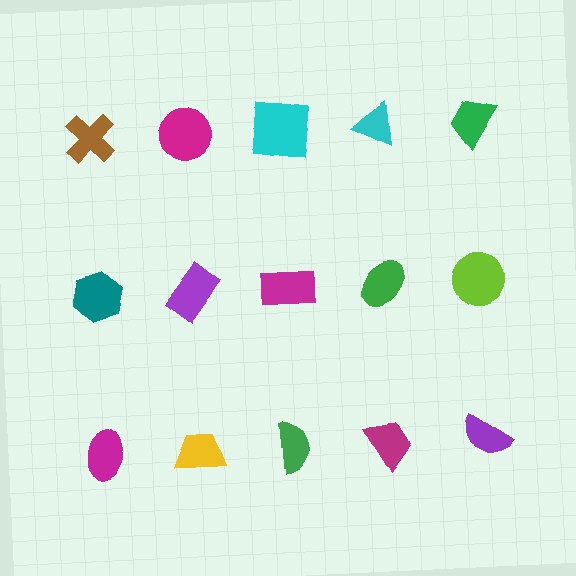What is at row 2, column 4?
A green ellipse.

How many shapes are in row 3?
5 shapes.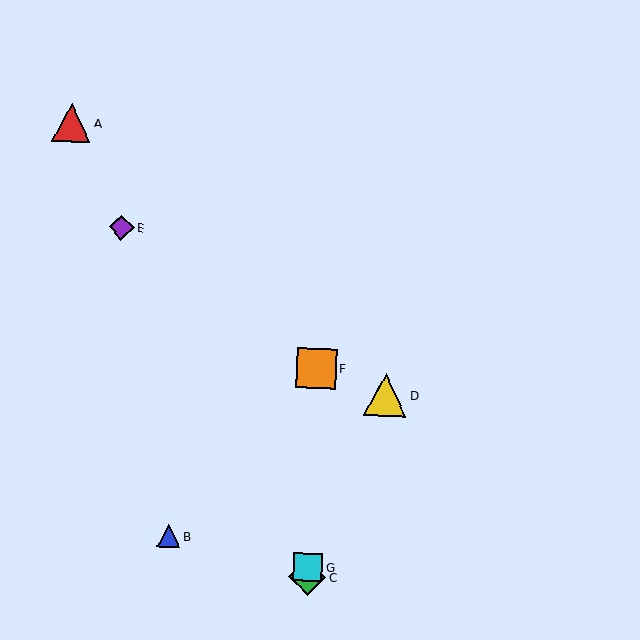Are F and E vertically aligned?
No, F is at x≈316 and E is at x≈121.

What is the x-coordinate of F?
Object F is at x≈316.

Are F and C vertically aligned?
Yes, both are at x≈316.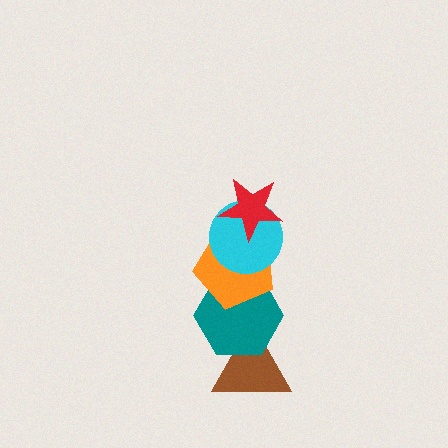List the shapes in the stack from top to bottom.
From top to bottom: the red star, the cyan circle, the orange pentagon, the teal hexagon, the brown triangle.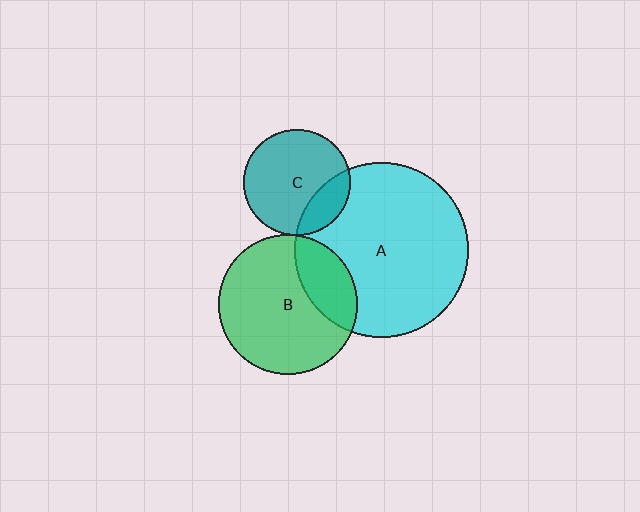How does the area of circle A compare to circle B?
Approximately 1.6 times.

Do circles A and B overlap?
Yes.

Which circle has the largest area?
Circle A (cyan).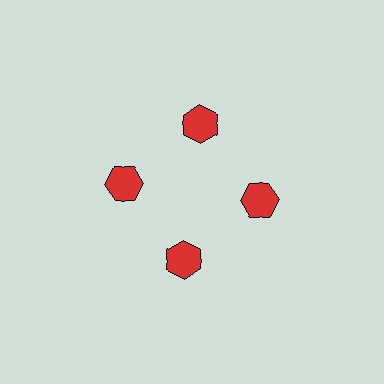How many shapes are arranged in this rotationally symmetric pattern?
There are 4 shapes, arranged in 4 groups of 1.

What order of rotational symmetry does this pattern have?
This pattern has 4-fold rotational symmetry.